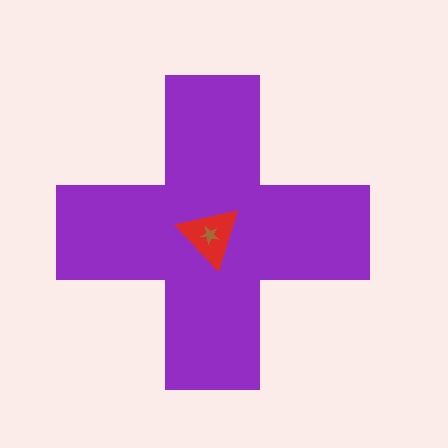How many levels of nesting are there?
3.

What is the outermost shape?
The purple cross.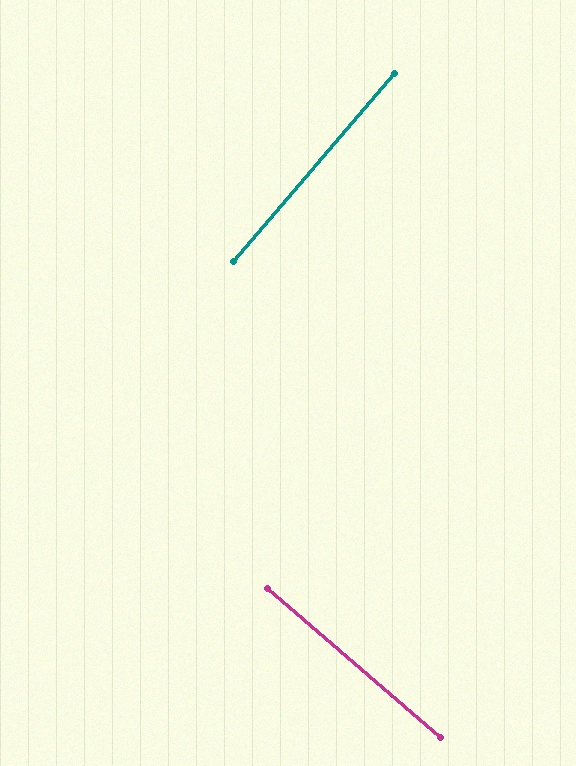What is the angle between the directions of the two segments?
Approximately 90 degrees.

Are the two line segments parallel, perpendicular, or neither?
Perpendicular — they meet at approximately 90°.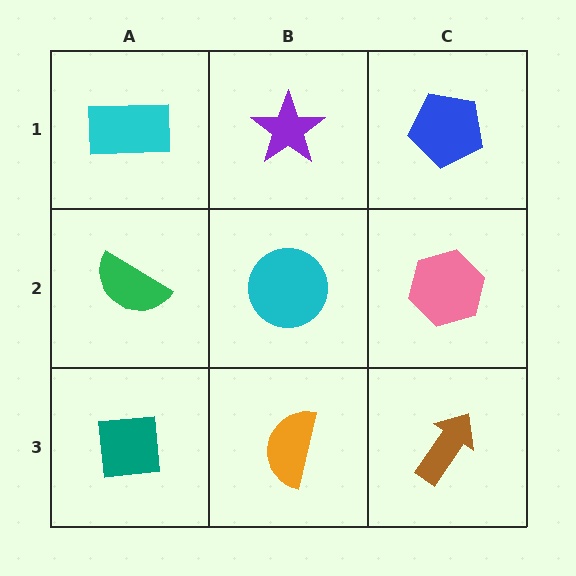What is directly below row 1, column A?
A green semicircle.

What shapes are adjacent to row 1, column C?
A pink hexagon (row 2, column C), a purple star (row 1, column B).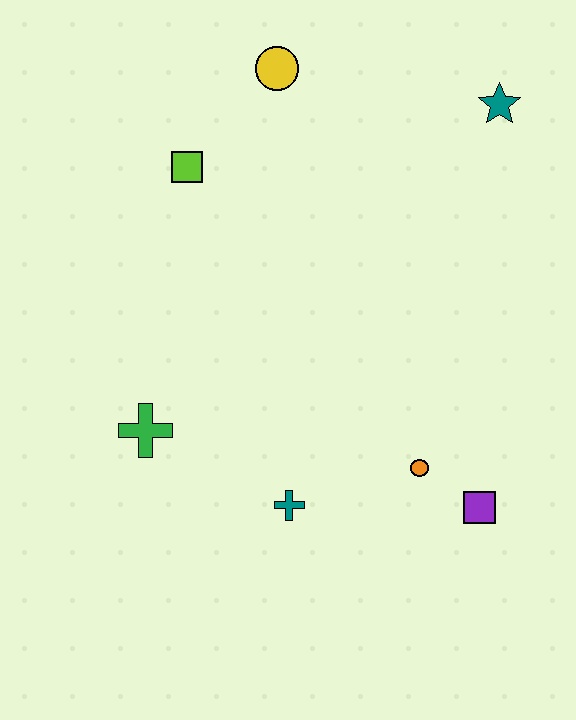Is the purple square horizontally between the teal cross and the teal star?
Yes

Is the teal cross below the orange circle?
Yes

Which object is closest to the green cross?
The teal cross is closest to the green cross.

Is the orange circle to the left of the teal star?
Yes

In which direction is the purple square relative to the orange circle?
The purple square is to the right of the orange circle.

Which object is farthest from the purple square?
The yellow circle is farthest from the purple square.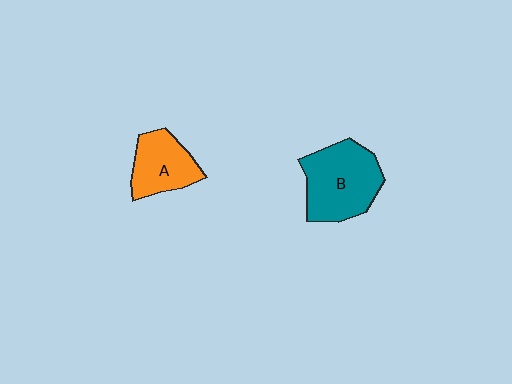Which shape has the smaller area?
Shape A (orange).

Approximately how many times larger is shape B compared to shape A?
Approximately 1.5 times.